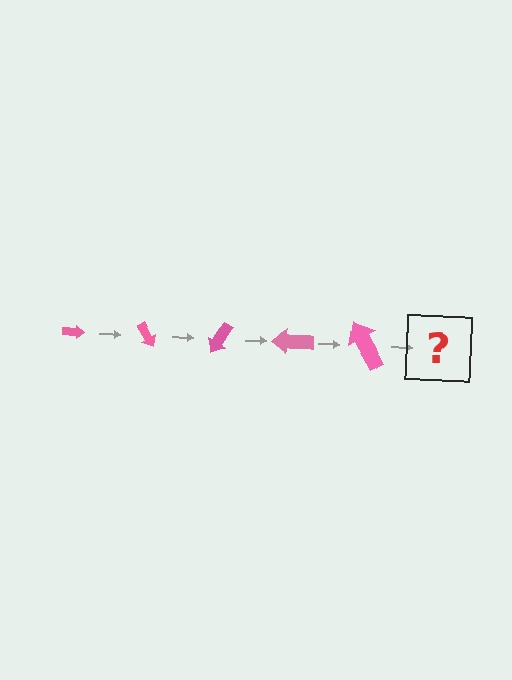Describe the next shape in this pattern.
It should be an arrow, larger than the previous one and rotated 300 degrees from the start.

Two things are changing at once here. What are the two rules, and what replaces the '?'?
The two rules are that the arrow grows larger each step and it rotates 60 degrees each step. The '?' should be an arrow, larger than the previous one and rotated 300 degrees from the start.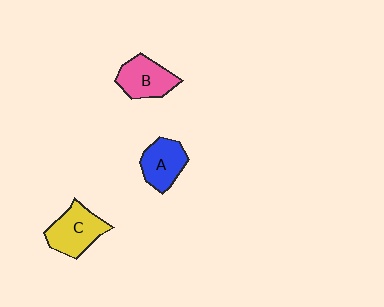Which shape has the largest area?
Shape C (yellow).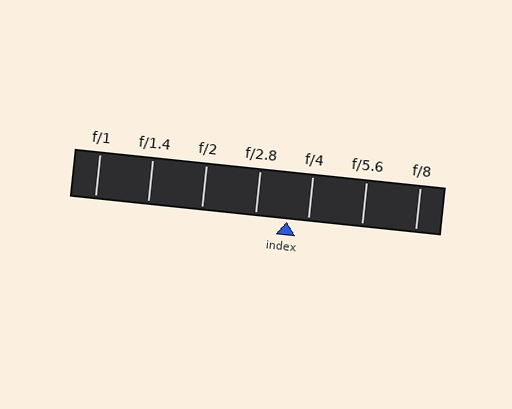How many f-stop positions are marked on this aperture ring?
There are 7 f-stop positions marked.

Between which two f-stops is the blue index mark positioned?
The index mark is between f/2.8 and f/4.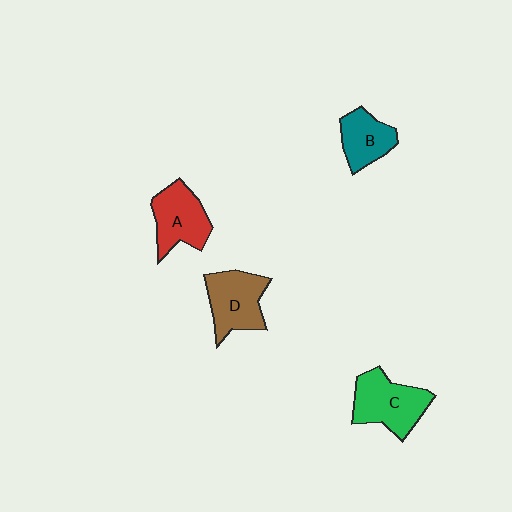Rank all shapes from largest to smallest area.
From largest to smallest: C (green), D (brown), A (red), B (teal).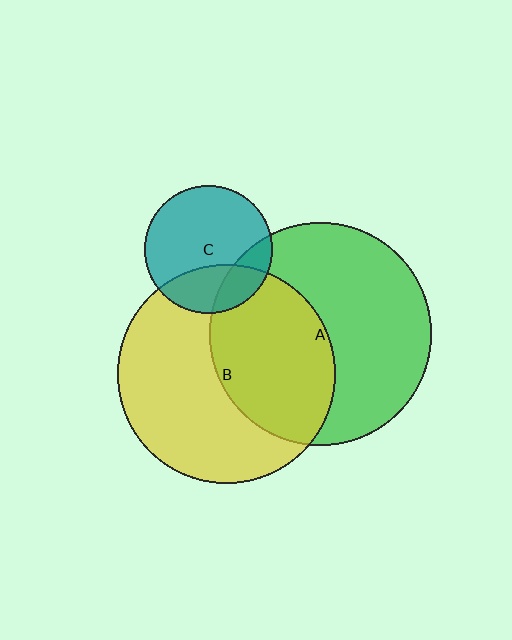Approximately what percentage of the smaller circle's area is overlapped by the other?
Approximately 20%.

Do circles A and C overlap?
Yes.